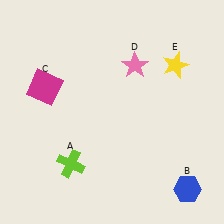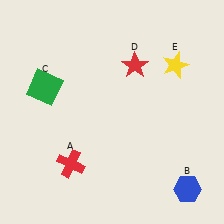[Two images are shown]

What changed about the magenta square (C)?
In Image 1, C is magenta. In Image 2, it changed to green.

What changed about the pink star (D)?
In Image 1, D is pink. In Image 2, it changed to red.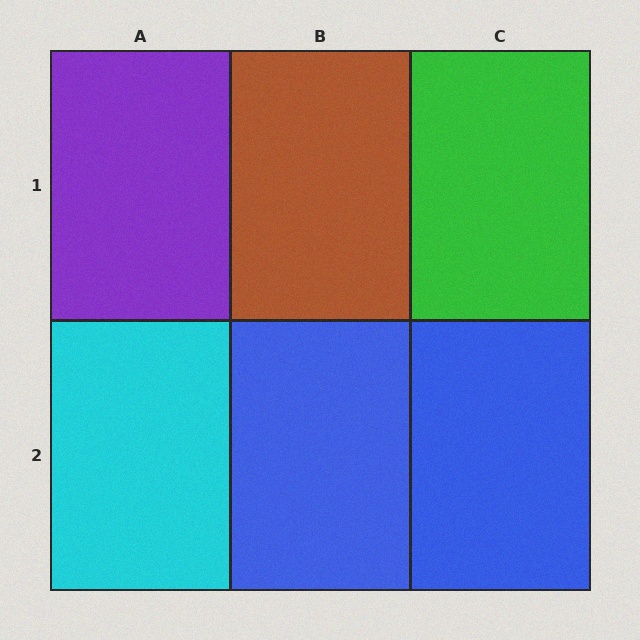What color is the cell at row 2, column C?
Blue.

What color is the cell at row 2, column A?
Cyan.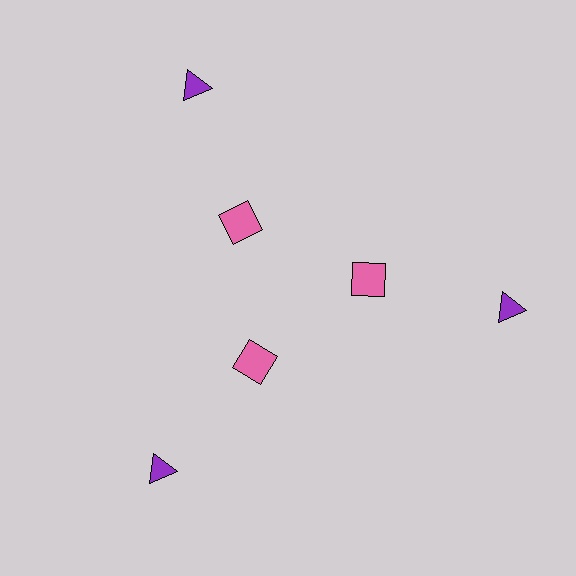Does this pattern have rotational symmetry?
Yes, this pattern has 3-fold rotational symmetry. It looks the same after rotating 120 degrees around the center.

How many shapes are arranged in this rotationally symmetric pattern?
There are 6 shapes, arranged in 3 groups of 2.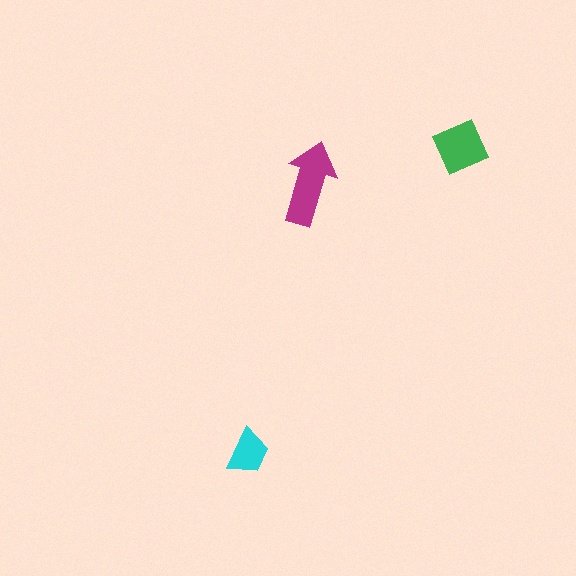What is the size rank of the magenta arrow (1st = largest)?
1st.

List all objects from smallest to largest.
The cyan trapezoid, the green diamond, the magenta arrow.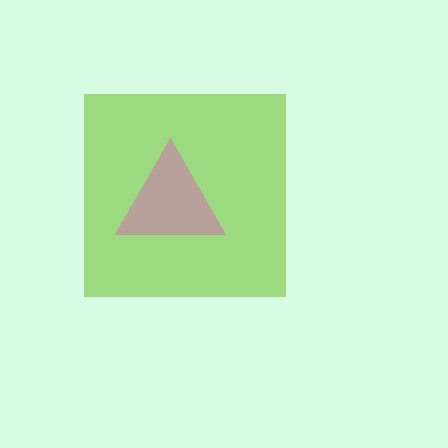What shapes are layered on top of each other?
The layered shapes are: a lime square, a pink triangle.